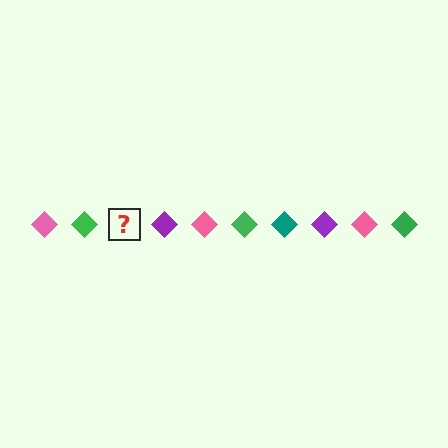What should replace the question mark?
The question mark should be replaced with a teal diamond.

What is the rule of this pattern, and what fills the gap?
The rule is that the pattern cycles through pink, green, teal, purple diamonds. The gap should be filled with a teal diamond.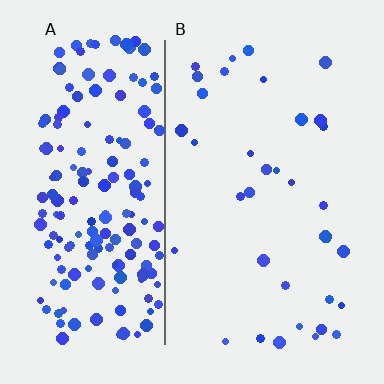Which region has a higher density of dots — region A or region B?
A (the left).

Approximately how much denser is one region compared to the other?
Approximately 5.0× — region A over region B.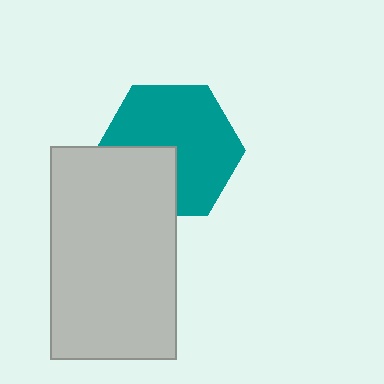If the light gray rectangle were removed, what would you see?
You would see the complete teal hexagon.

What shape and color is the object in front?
The object in front is a light gray rectangle.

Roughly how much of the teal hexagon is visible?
Most of it is visible (roughly 69%).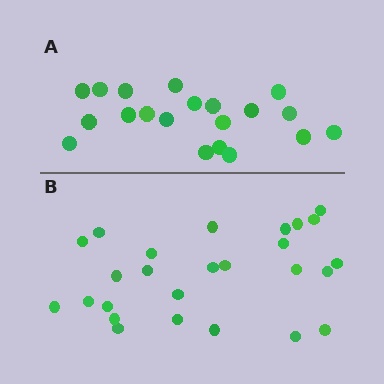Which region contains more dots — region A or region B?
Region B (the bottom region) has more dots.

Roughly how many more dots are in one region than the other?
Region B has about 6 more dots than region A.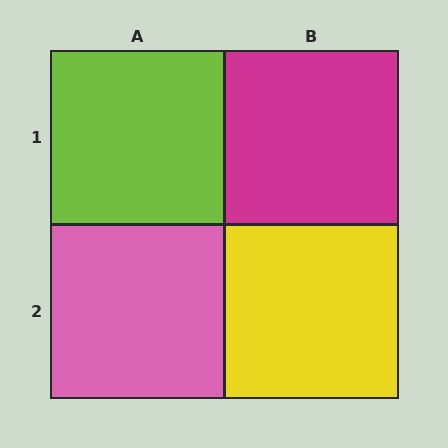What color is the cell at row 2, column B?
Yellow.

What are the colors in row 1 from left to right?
Lime, magenta.